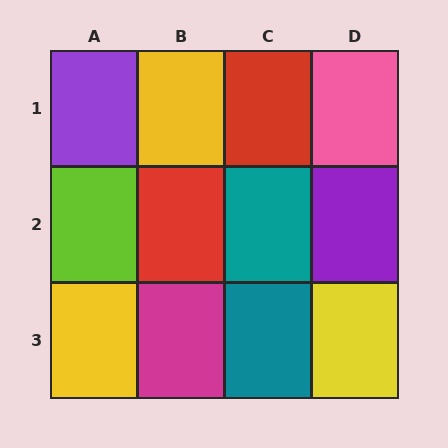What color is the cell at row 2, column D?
Purple.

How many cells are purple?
2 cells are purple.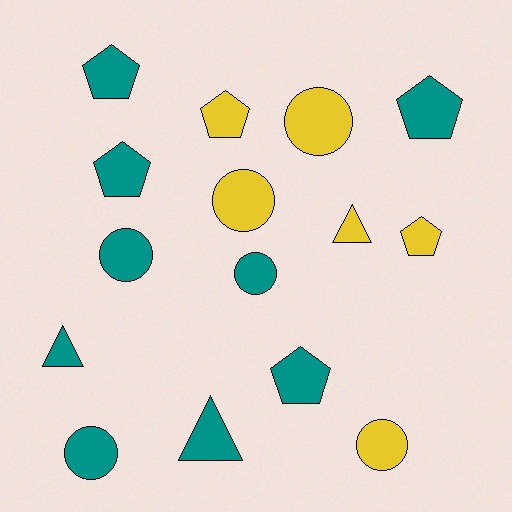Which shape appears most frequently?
Circle, with 6 objects.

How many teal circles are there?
There are 3 teal circles.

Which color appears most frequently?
Teal, with 9 objects.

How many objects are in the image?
There are 15 objects.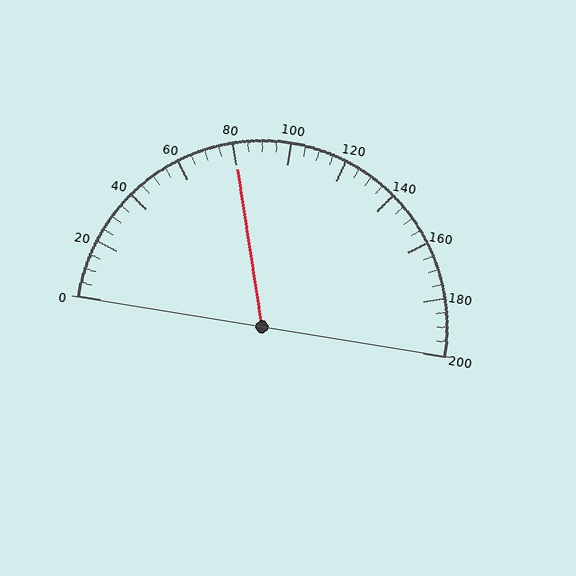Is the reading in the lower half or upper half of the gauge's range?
The reading is in the lower half of the range (0 to 200).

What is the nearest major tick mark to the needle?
The nearest major tick mark is 80.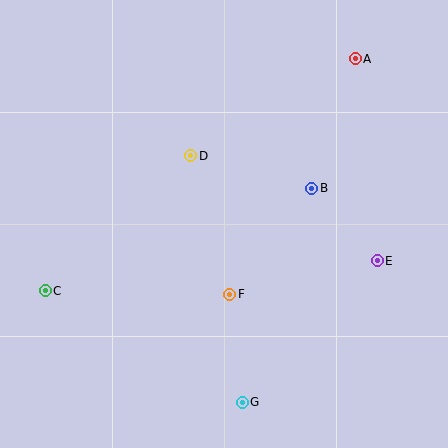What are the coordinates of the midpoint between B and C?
The midpoint between B and C is at (179, 239).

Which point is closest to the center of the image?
Point F at (230, 294) is closest to the center.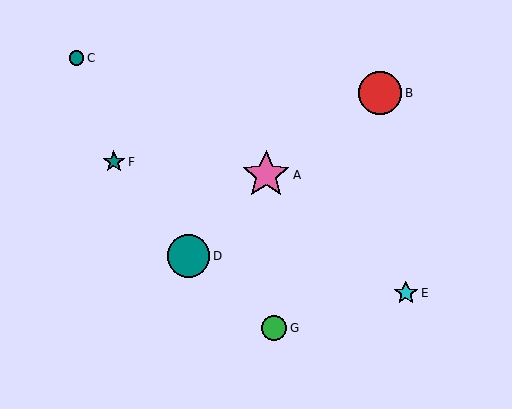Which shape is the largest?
The pink star (labeled A) is the largest.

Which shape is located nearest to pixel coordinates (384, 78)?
The red circle (labeled B) at (380, 93) is nearest to that location.